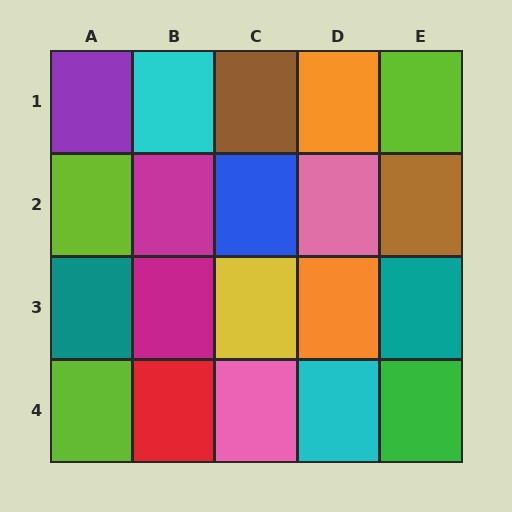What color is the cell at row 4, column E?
Green.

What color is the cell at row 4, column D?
Cyan.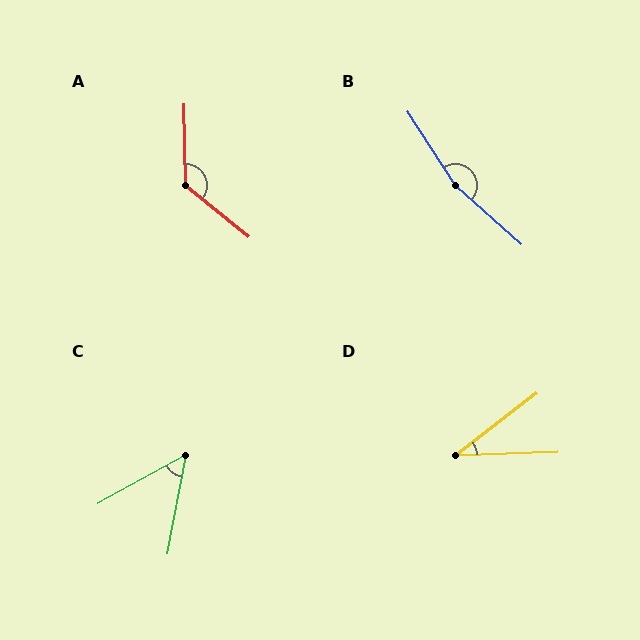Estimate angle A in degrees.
Approximately 130 degrees.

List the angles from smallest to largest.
D (36°), C (50°), A (130°), B (165°).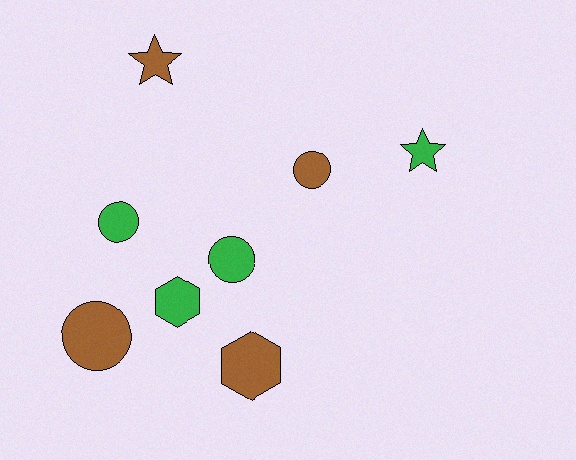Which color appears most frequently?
Brown, with 4 objects.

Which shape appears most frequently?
Circle, with 4 objects.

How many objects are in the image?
There are 8 objects.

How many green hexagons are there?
There is 1 green hexagon.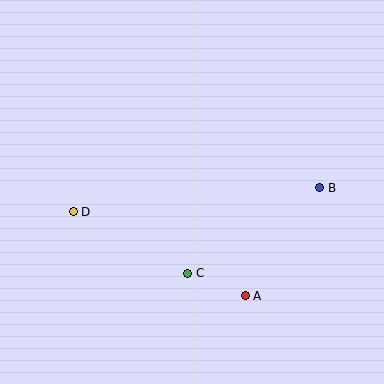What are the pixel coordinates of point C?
Point C is at (188, 273).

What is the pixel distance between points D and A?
The distance between D and A is 191 pixels.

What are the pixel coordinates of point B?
Point B is at (320, 188).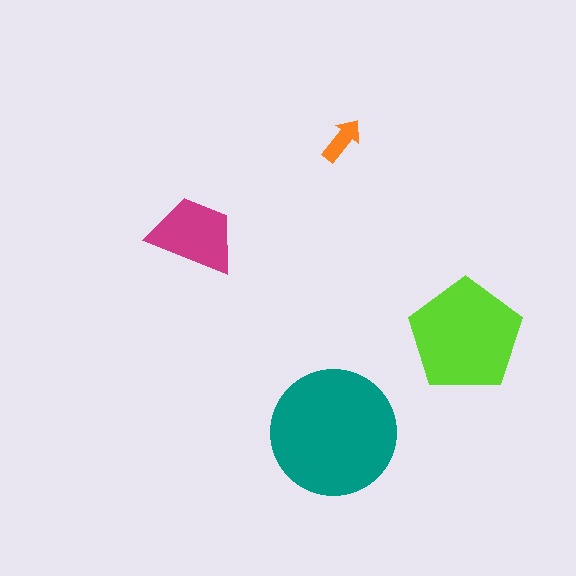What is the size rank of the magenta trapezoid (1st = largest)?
3rd.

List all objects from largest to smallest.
The teal circle, the lime pentagon, the magenta trapezoid, the orange arrow.